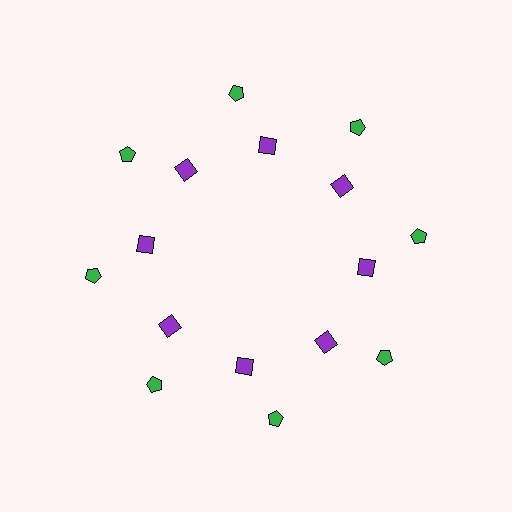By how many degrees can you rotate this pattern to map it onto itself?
The pattern maps onto itself every 45 degrees of rotation.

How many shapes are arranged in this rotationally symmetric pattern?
There are 16 shapes, arranged in 8 groups of 2.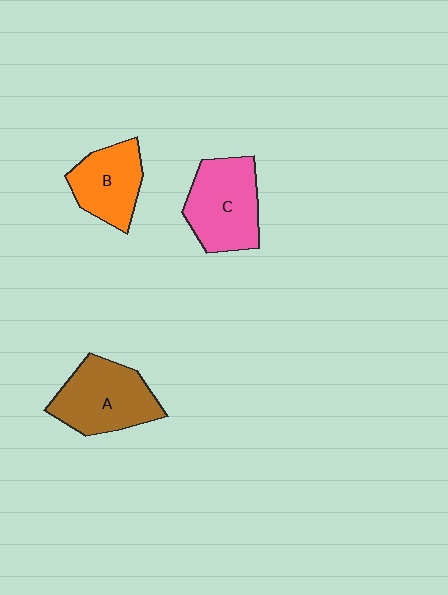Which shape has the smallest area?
Shape B (orange).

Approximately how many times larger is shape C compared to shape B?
Approximately 1.3 times.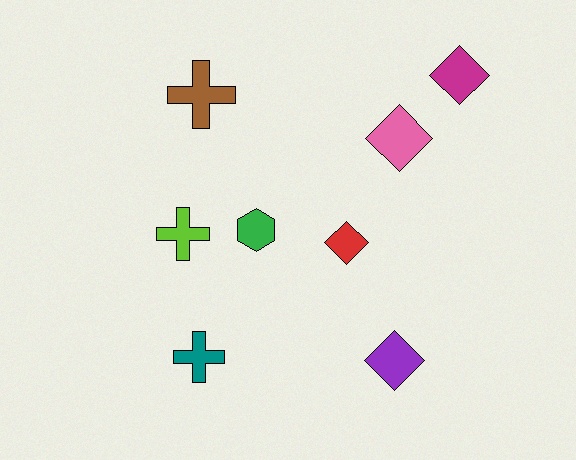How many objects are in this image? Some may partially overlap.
There are 8 objects.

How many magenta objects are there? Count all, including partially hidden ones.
There is 1 magenta object.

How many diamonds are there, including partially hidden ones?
There are 4 diamonds.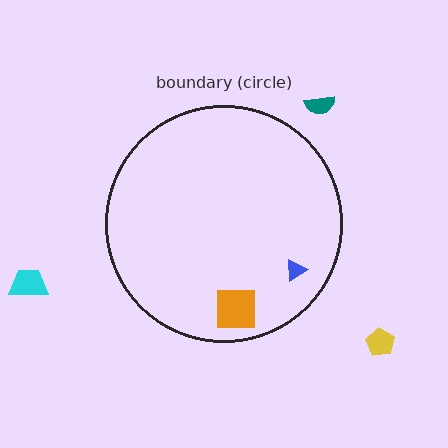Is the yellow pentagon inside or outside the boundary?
Outside.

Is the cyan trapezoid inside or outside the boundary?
Outside.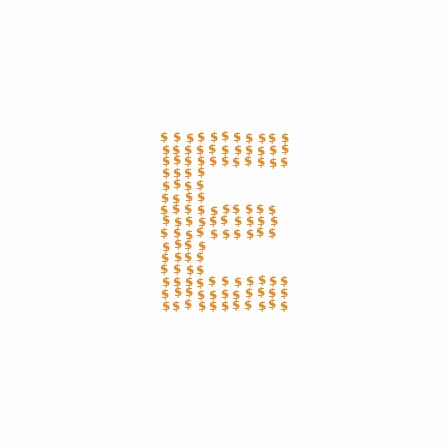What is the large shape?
The large shape is the letter E.